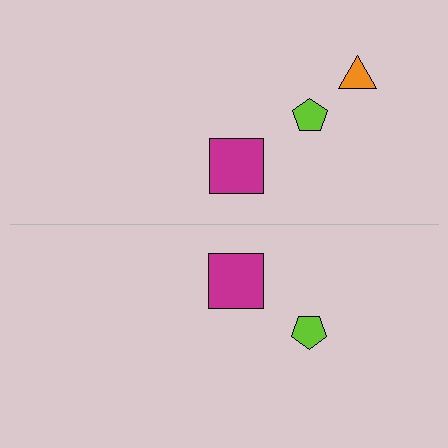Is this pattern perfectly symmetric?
No, the pattern is not perfectly symmetric. A orange triangle is missing from the bottom side.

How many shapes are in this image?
There are 5 shapes in this image.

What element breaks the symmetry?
A orange triangle is missing from the bottom side.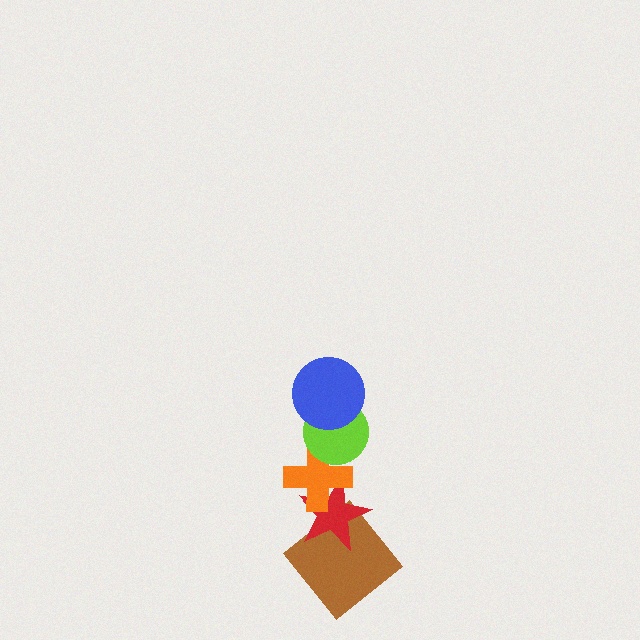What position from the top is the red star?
The red star is 4th from the top.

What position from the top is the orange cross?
The orange cross is 3rd from the top.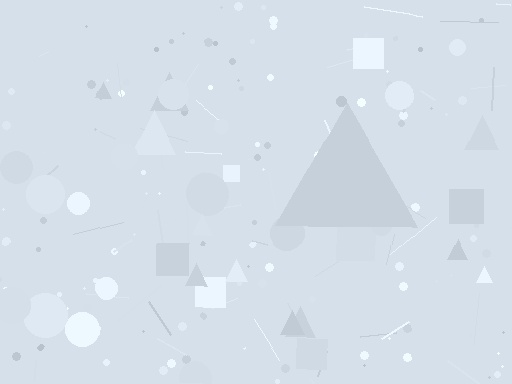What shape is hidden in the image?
A triangle is hidden in the image.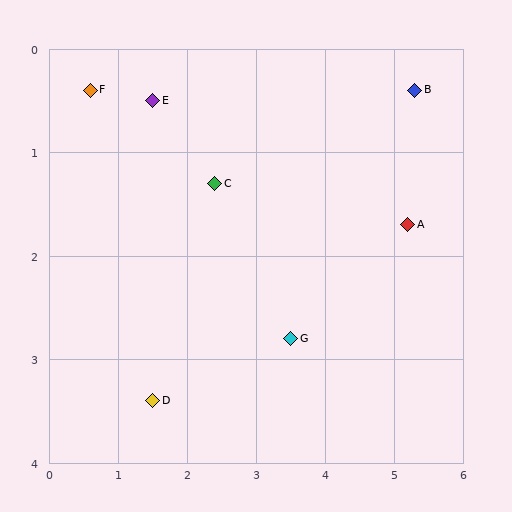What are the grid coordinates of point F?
Point F is at approximately (0.6, 0.4).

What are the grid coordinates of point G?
Point G is at approximately (3.5, 2.8).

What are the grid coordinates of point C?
Point C is at approximately (2.4, 1.3).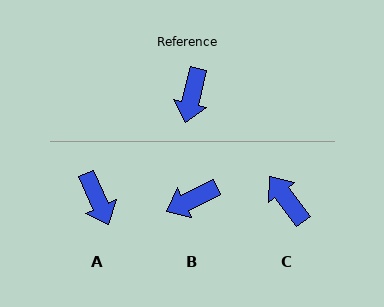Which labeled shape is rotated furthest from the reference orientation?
C, about 130 degrees away.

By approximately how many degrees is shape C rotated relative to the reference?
Approximately 130 degrees clockwise.